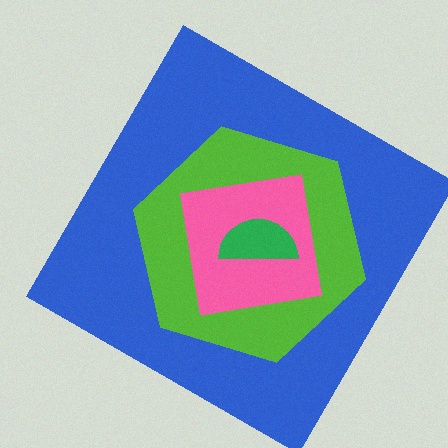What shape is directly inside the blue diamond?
The lime hexagon.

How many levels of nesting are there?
4.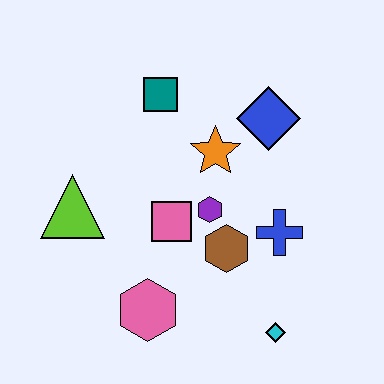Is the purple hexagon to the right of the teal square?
Yes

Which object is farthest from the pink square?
The cyan diamond is farthest from the pink square.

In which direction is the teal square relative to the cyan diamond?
The teal square is above the cyan diamond.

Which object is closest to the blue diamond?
The orange star is closest to the blue diamond.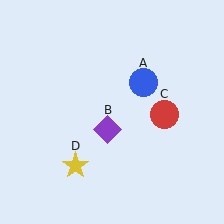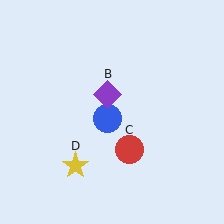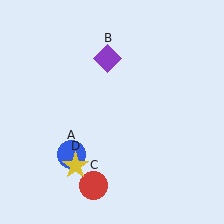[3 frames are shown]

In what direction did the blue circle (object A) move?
The blue circle (object A) moved down and to the left.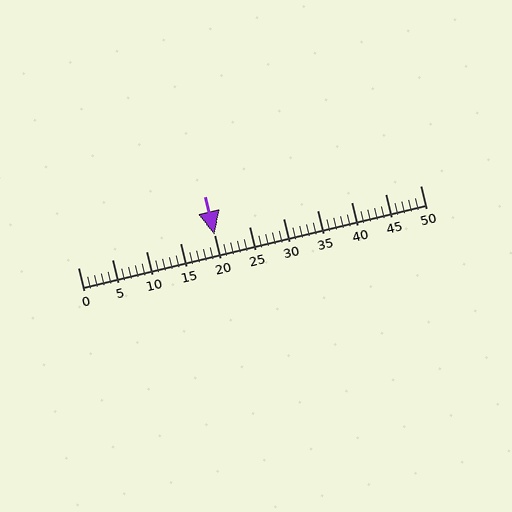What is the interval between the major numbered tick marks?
The major tick marks are spaced 5 units apart.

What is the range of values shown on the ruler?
The ruler shows values from 0 to 50.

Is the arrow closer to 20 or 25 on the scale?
The arrow is closer to 20.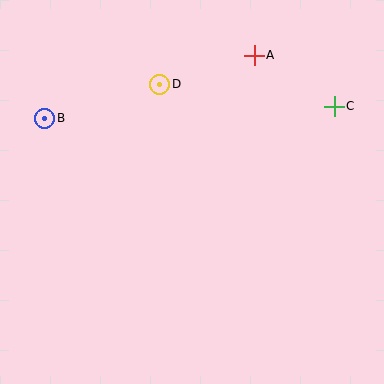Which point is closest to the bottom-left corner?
Point B is closest to the bottom-left corner.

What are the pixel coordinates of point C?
Point C is at (334, 106).